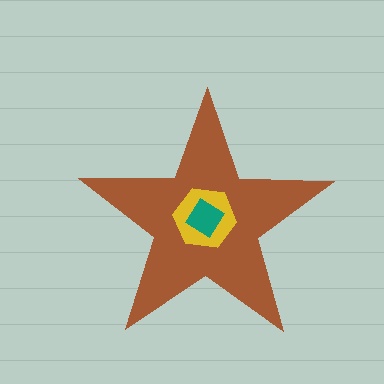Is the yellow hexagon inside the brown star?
Yes.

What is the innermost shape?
The teal diamond.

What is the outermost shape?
The brown star.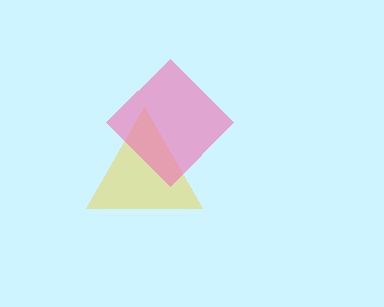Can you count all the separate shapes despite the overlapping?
Yes, there are 2 separate shapes.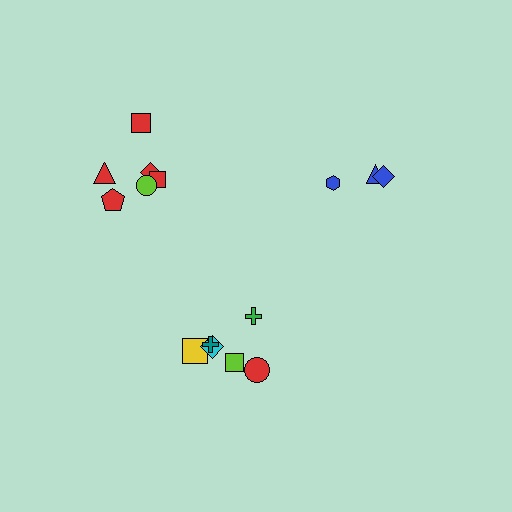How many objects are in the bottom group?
There are 6 objects.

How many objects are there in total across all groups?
There are 15 objects.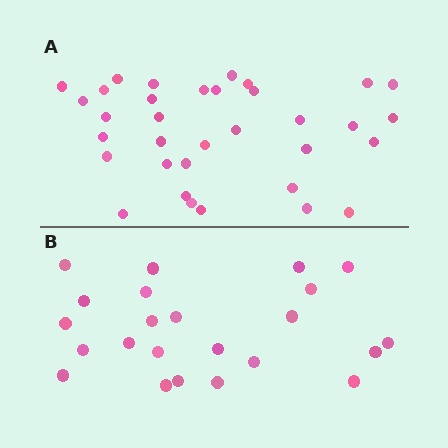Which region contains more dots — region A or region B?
Region A (the top region) has more dots.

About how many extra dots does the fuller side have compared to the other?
Region A has roughly 12 or so more dots than region B.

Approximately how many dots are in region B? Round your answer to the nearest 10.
About 20 dots. (The exact count is 23, which rounds to 20.)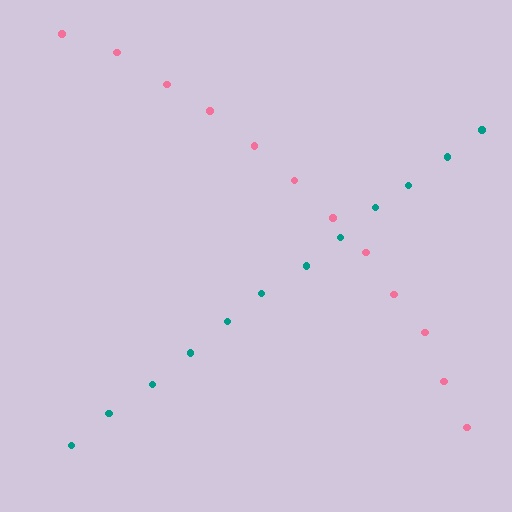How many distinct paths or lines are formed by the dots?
There are 2 distinct paths.